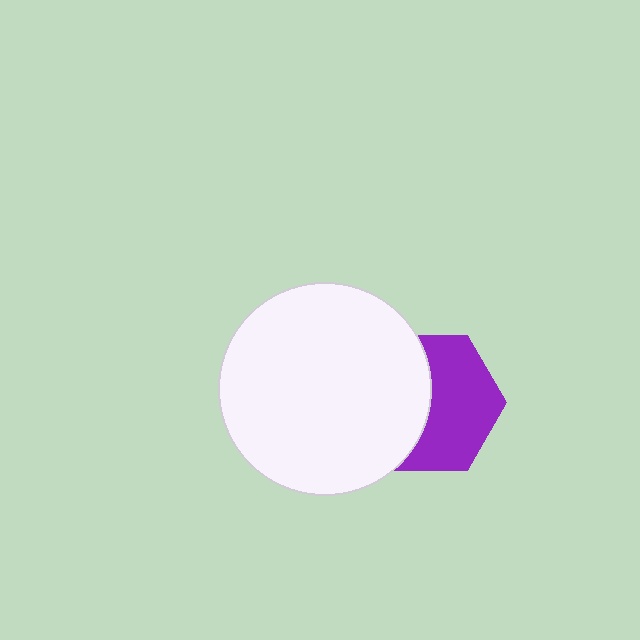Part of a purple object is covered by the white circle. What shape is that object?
It is a hexagon.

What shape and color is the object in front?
The object in front is a white circle.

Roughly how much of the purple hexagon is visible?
About half of it is visible (roughly 55%).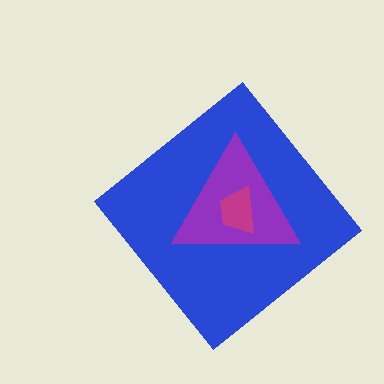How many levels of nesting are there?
3.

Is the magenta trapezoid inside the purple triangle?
Yes.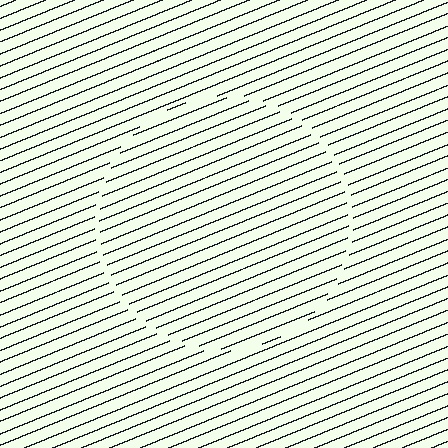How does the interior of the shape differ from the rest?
The interior of the shape contains the same grating, shifted by half a period — the contour is defined by the phase discontinuity where line-ends from the inner and outer gratings abut.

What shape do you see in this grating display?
An illusory circle. The interior of the shape contains the same grating, shifted by half a period — the contour is defined by the phase discontinuity where line-ends from the inner and outer gratings abut.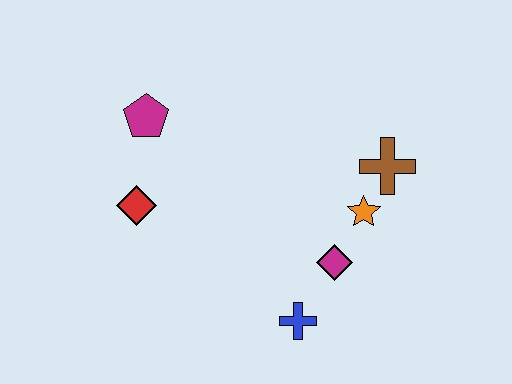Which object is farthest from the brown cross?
The red diamond is farthest from the brown cross.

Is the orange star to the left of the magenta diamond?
No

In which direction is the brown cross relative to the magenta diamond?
The brown cross is above the magenta diamond.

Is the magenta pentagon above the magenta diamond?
Yes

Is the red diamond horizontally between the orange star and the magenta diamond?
No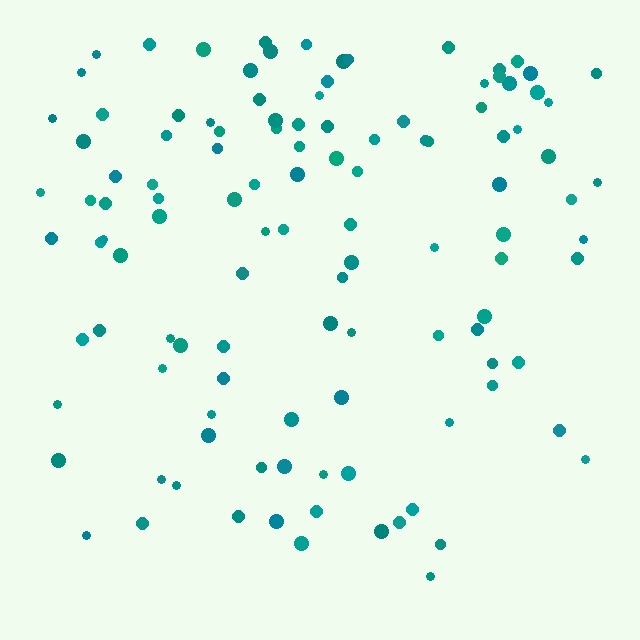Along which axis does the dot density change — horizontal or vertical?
Vertical.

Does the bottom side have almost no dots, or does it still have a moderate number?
Still a moderate number, just noticeably fewer than the top.